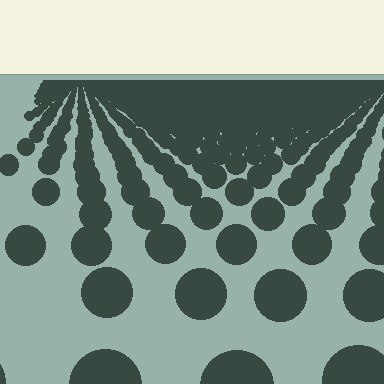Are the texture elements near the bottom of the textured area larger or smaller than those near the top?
Larger. Near the bottom, elements are closer to the viewer and appear at a bigger on-screen size.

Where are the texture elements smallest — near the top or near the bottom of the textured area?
Near the top.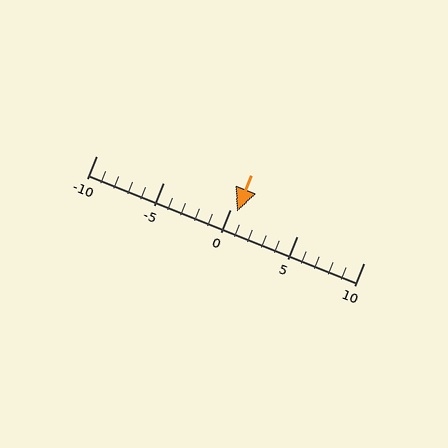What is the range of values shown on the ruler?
The ruler shows values from -10 to 10.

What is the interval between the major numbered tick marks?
The major tick marks are spaced 5 units apart.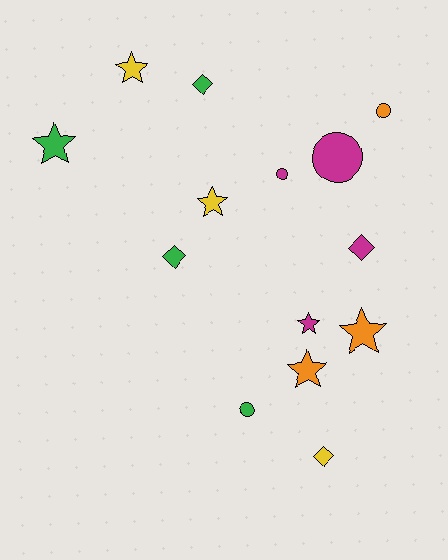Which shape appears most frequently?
Star, with 6 objects.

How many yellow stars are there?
There are 2 yellow stars.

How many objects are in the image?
There are 14 objects.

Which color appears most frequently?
Magenta, with 4 objects.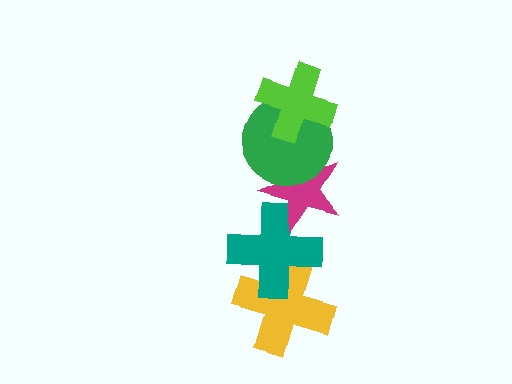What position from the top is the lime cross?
The lime cross is 1st from the top.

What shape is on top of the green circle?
The lime cross is on top of the green circle.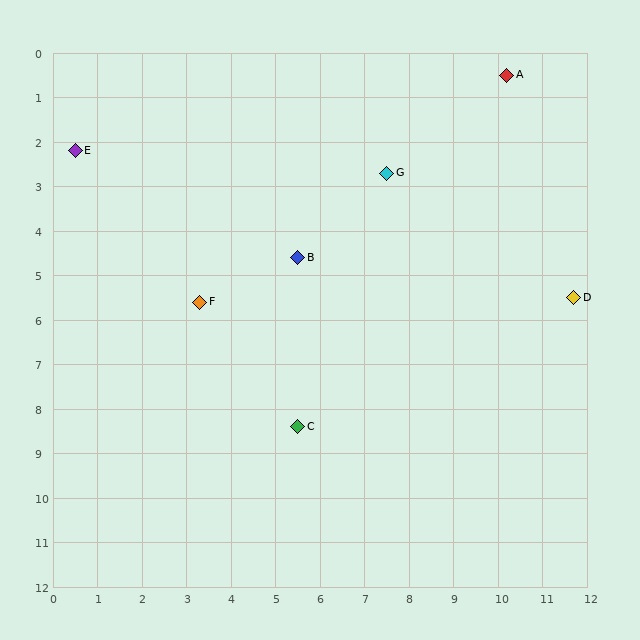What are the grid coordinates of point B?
Point B is at approximately (5.5, 4.6).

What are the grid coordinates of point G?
Point G is at approximately (7.5, 2.7).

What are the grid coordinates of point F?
Point F is at approximately (3.3, 5.6).